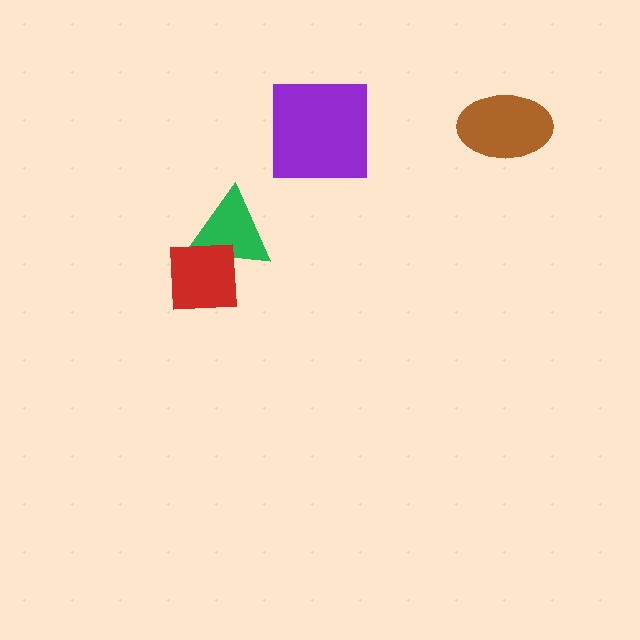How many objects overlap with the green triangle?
1 object overlaps with the green triangle.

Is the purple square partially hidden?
No, no other shape covers it.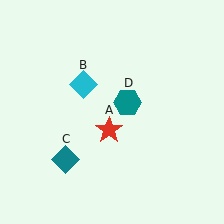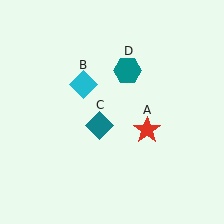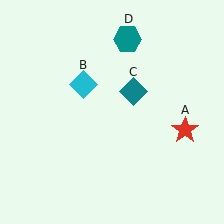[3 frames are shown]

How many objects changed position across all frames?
3 objects changed position: red star (object A), teal diamond (object C), teal hexagon (object D).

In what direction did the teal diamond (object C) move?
The teal diamond (object C) moved up and to the right.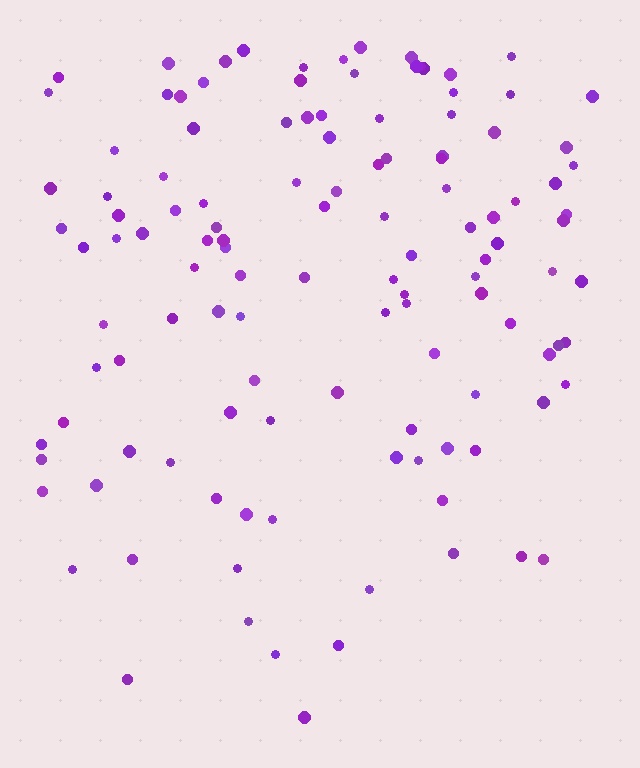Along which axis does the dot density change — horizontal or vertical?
Vertical.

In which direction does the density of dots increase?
From bottom to top, with the top side densest.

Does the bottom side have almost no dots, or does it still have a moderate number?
Still a moderate number, just noticeably fewer than the top.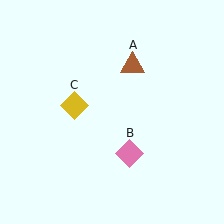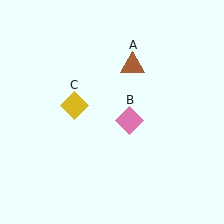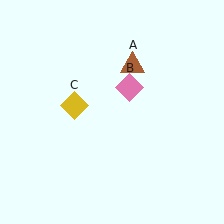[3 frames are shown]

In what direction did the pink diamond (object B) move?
The pink diamond (object B) moved up.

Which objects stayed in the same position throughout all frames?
Brown triangle (object A) and yellow diamond (object C) remained stationary.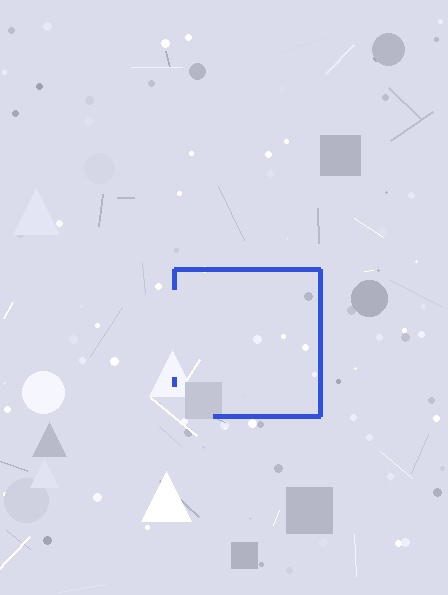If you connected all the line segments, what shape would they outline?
They would outline a square.